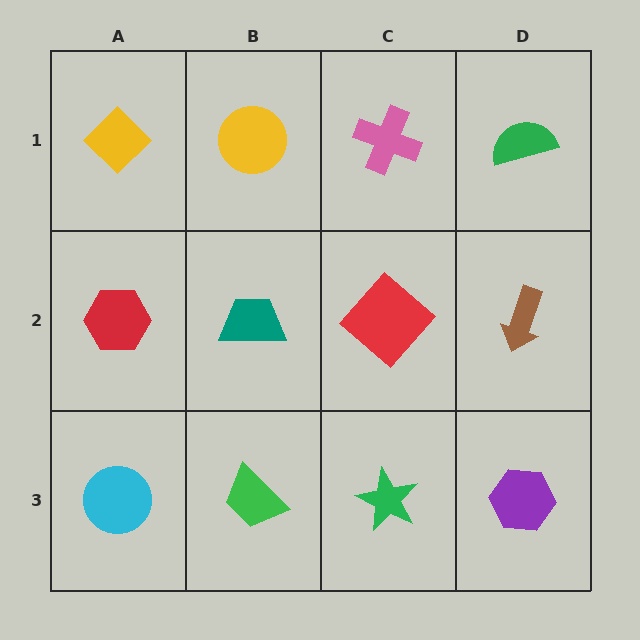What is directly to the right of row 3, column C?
A purple hexagon.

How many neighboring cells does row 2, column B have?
4.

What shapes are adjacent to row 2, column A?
A yellow diamond (row 1, column A), a cyan circle (row 3, column A), a teal trapezoid (row 2, column B).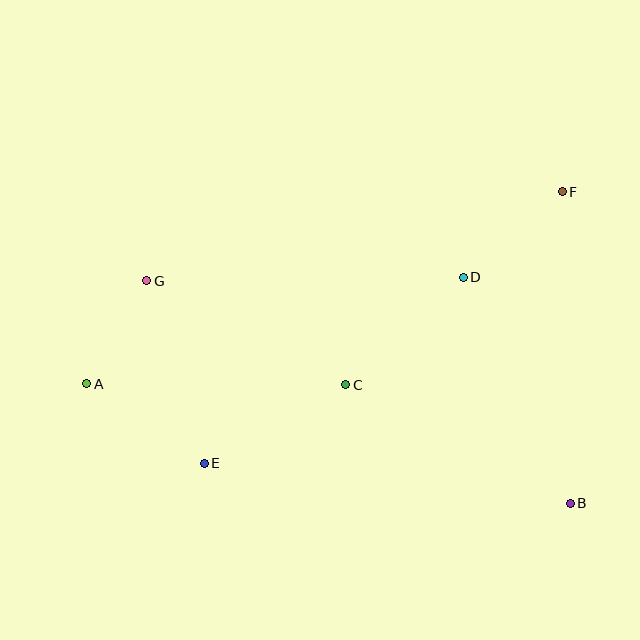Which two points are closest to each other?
Points A and G are closest to each other.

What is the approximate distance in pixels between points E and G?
The distance between E and G is approximately 191 pixels.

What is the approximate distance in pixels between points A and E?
The distance between A and E is approximately 142 pixels.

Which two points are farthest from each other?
Points A and F are farthest from each other.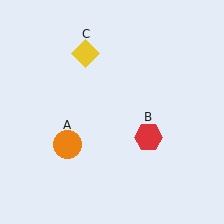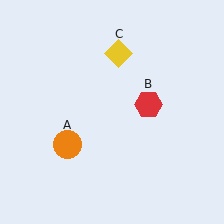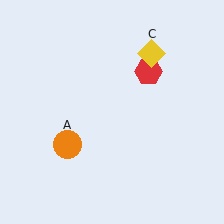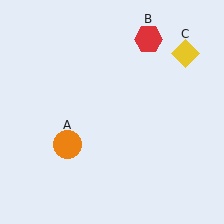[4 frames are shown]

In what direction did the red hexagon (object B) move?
The red hexagon (object B) moved up.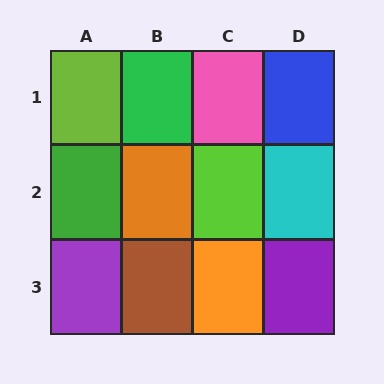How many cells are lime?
2 cells are lime.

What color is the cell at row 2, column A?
Green.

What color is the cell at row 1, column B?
Green.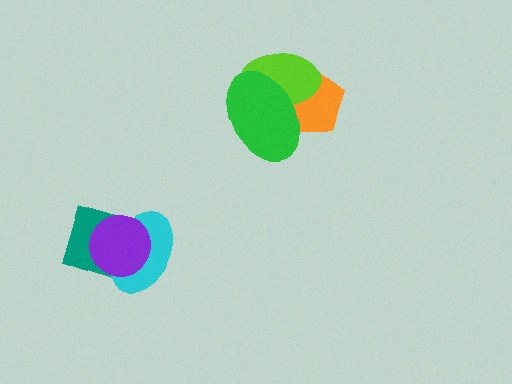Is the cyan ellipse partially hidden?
Yes, it is partially covered by another shape.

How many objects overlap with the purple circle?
2 objects overlap with the purple circle.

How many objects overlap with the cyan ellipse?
2 objects overlap with the cyan ellipse.